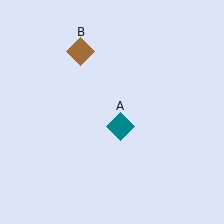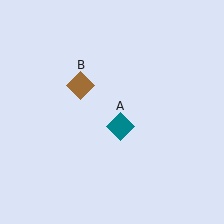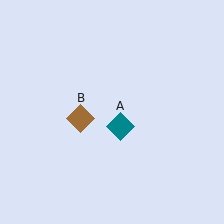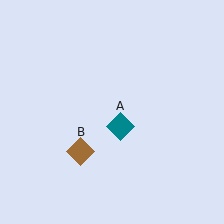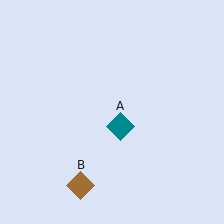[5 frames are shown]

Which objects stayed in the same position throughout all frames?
Teal diamond (object A) remained stationary.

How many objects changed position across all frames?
1 object changed position: brown diamond (object B).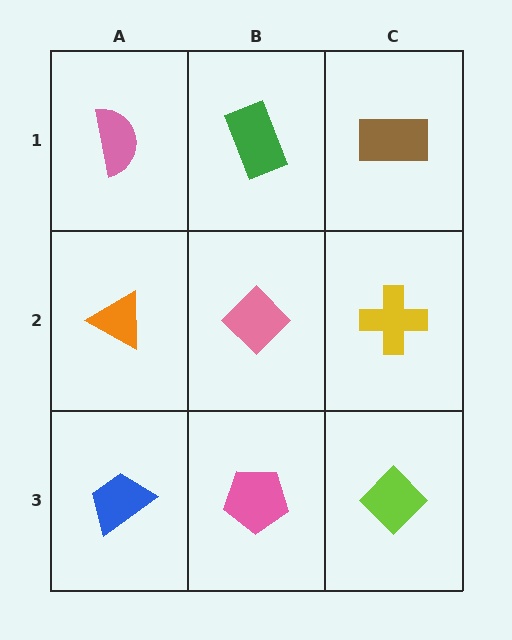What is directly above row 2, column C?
A brown rectangle.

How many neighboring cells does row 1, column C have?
2.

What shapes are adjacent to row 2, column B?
A green rectangle (row 1, column B), a pink pentagon (row 3, column B), an orange triangle (row 2, column A), a yellow cross (row 2, column C).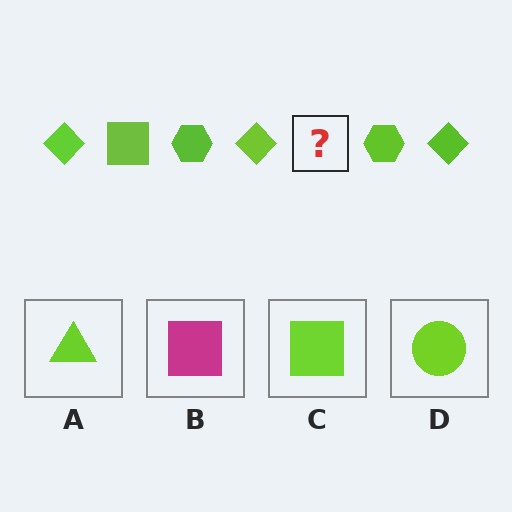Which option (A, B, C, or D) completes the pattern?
C.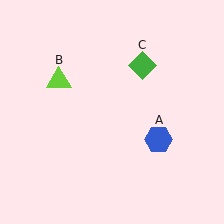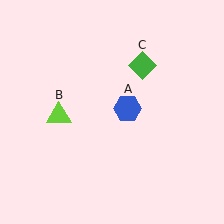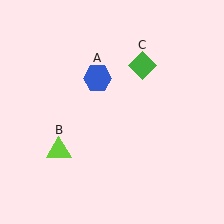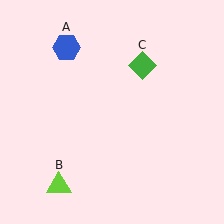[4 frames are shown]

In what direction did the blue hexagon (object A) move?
The blue hexagon (object A) moved up and to the left.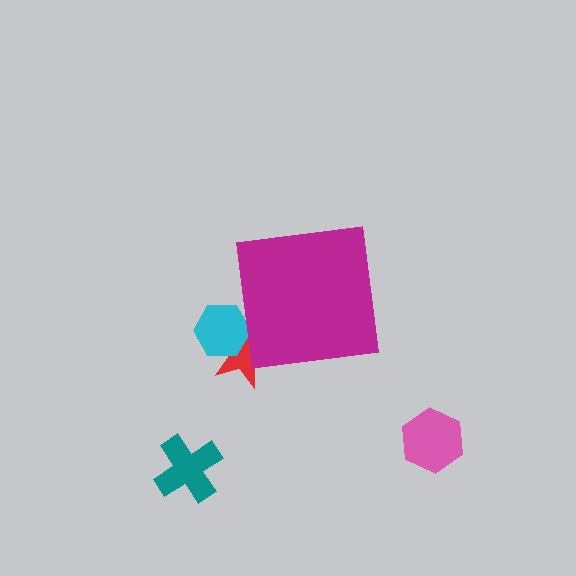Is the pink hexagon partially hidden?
No, the pink hexagon is fully visible.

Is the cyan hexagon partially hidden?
Yes, the cyan hexagon is partially hidden behind the magenta square.